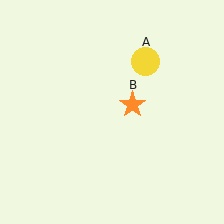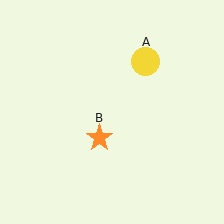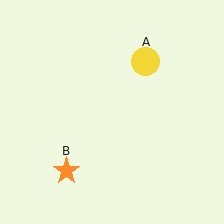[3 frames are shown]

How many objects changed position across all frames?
1 object changed position: orange star (object B).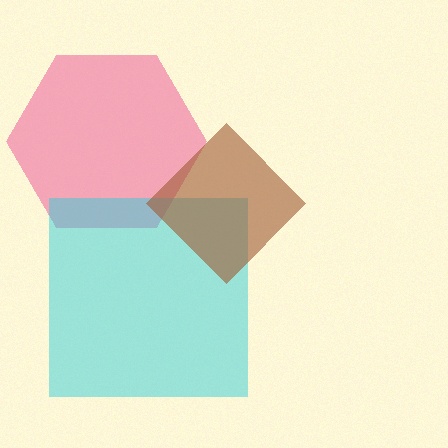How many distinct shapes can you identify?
There are 3 distinct shapes: a pink hexagon, a cyan square, a brown diamond.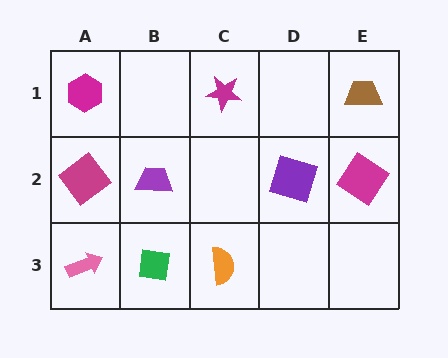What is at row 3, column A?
A pink arrow.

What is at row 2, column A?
A magenta diamond.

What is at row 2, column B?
A purple trapezoid.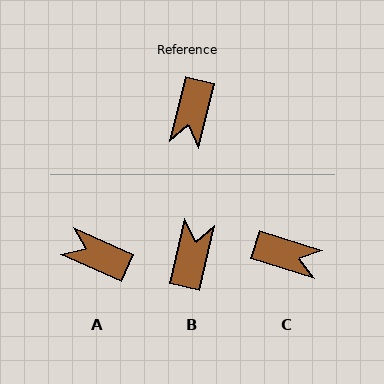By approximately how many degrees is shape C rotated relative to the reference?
Approximately 87 degrees counter-clockwise.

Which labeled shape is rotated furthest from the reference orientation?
B, about 179 degrees away.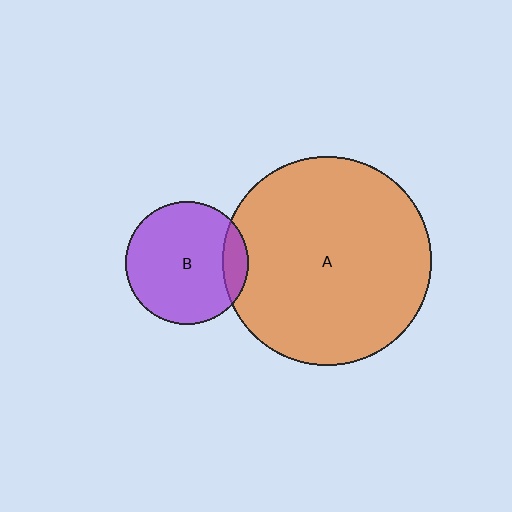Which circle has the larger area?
Circle A (orange).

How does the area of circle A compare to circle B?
Approximately 2.9 times.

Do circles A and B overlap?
Yes.